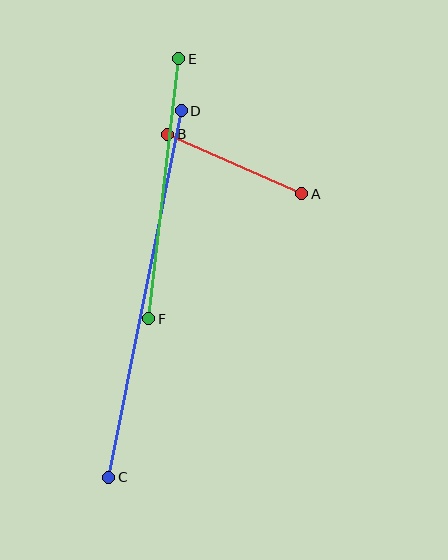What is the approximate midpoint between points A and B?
The midpoint is at approximately (235, 164) pixels.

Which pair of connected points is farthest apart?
Points C and D are farthest apart.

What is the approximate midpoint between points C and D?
The midpoint is at approximately (145, 294) pixels.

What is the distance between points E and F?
The distance is approximately 262 pixels.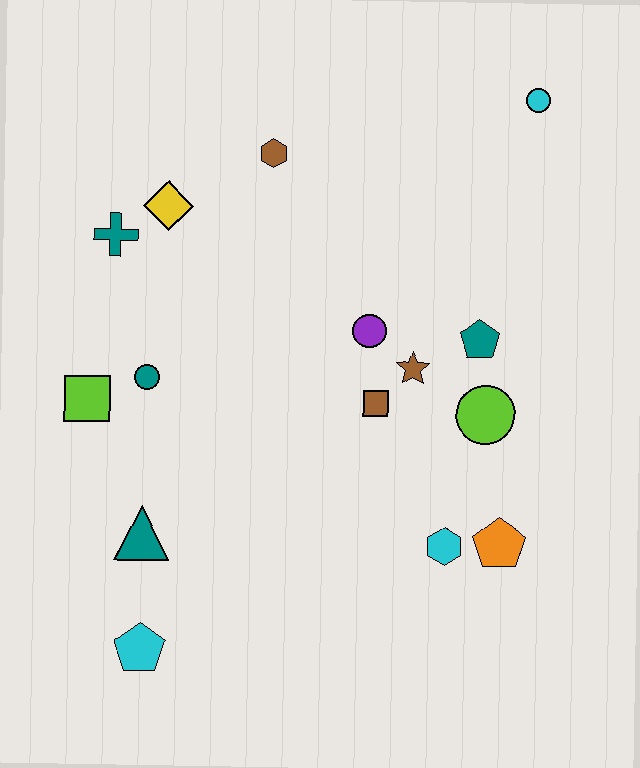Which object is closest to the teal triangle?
The cyan pentagon is closest to the teal triangle.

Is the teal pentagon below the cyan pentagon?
No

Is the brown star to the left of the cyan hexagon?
Yes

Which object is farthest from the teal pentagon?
The cyan pentagon is farthest from the teal pentagon.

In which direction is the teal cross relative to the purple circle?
The teal cross is to the left of the purple circle.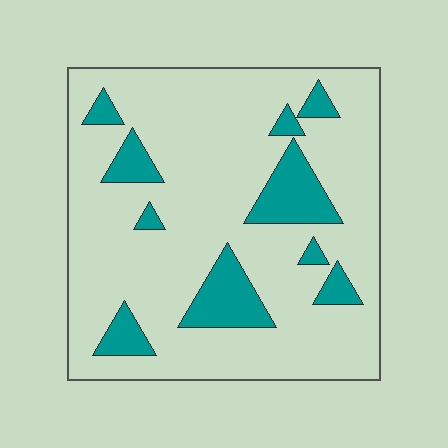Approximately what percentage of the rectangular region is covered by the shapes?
Approximately 15%.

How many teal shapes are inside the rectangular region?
10.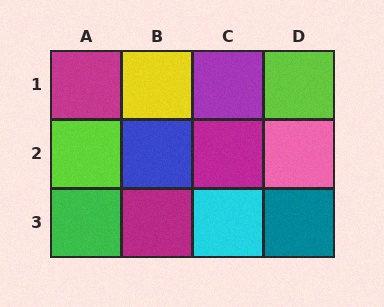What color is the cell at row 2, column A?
Lime.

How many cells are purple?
1 cell is purple.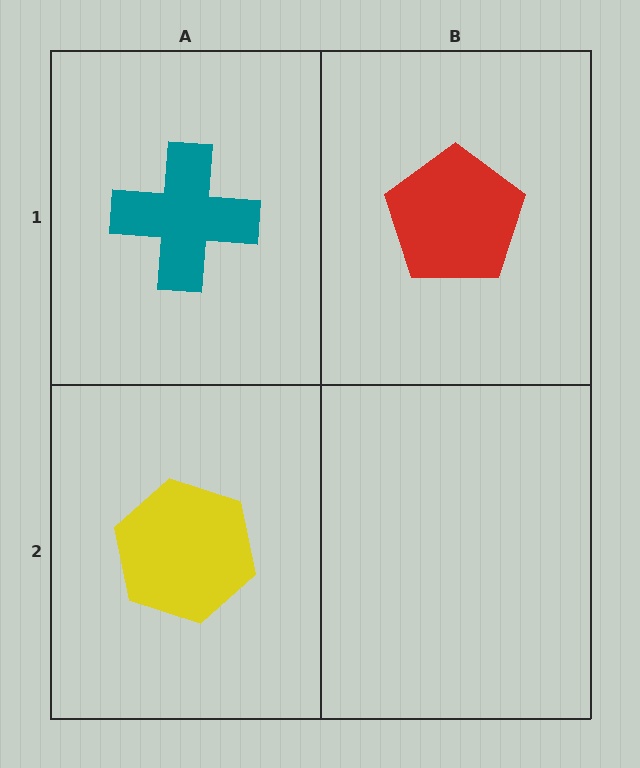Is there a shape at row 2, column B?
No, that cell is empty.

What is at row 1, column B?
A red pentagon.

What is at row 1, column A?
A teal cross.